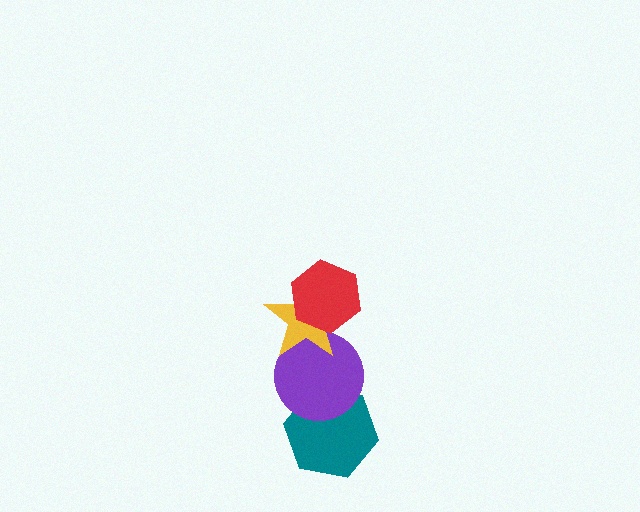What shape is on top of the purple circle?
The yellow star is on top of the purple circle.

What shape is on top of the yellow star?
The red hexagon is on top of the yellow star.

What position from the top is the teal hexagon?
The teal hexagon is 4th from the top.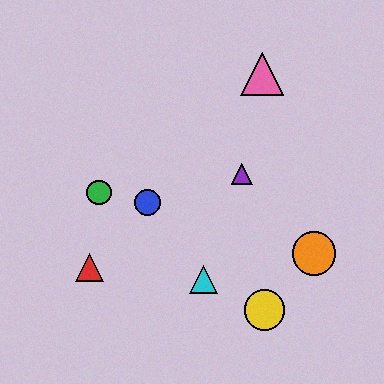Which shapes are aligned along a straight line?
The red triangle, the blue circle, the pink triangle are aligned along a straight line.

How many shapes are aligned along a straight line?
3 shapes (the red triangle, the blue circle, the pink triangle) are aligned along a straight line.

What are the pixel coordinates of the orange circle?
The orange circle is at (314, 254).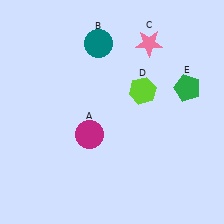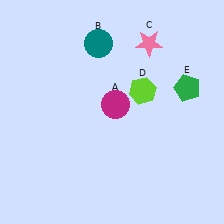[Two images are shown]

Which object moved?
The magenta circle (A) moved up.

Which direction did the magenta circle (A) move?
The magenta circle (A) moved up.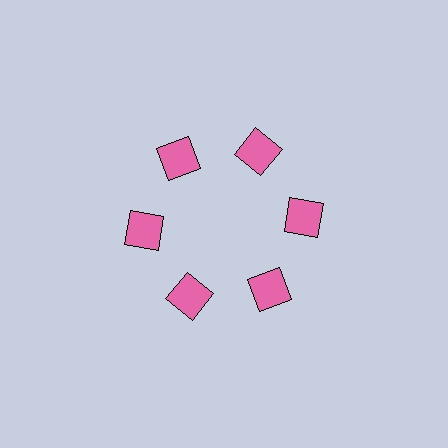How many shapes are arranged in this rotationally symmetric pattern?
There are 6 shapes, arranged in 6 groups of 1.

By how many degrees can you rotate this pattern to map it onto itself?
The pattern maps onto itself every 60 degrees of rotation.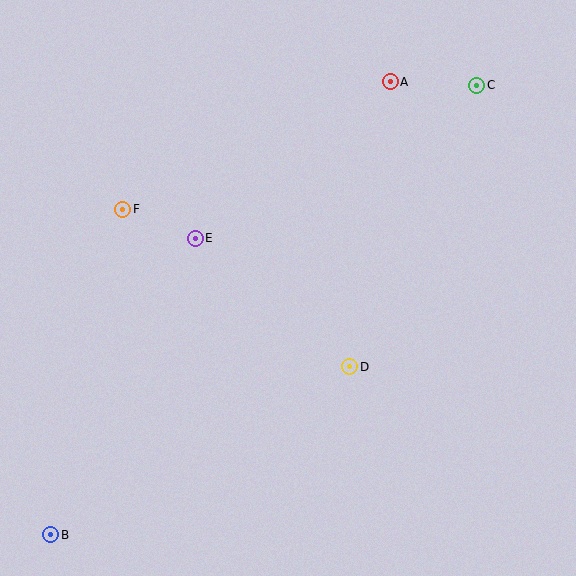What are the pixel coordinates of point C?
Point C is at (477, 85).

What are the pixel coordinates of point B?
Point B is at (51, 535).